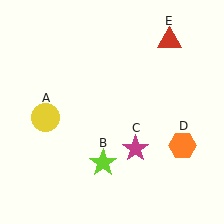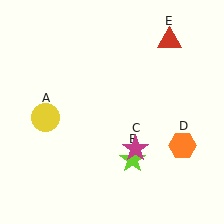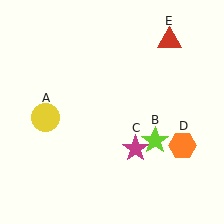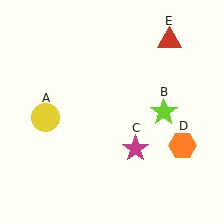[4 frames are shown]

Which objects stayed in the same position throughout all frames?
Yellow circle (object A) and magenta star (object C) and orange hexagon (object D) and red triangle (object E) remained stationary.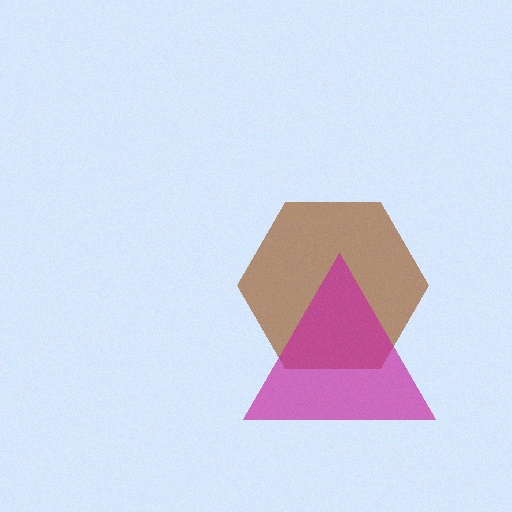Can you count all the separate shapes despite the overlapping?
Yes, there are 2 separate shapes.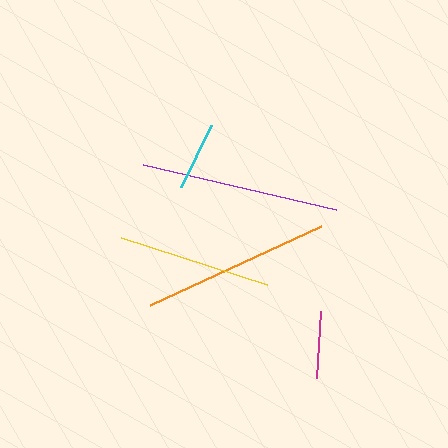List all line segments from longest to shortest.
From longest to shortest: purple, orange, yellow, cyan, magenta.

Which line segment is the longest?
The purple line is the longest at approximately 198 pixels.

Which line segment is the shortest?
The magenta line is the shortest at approximately 67 pixels.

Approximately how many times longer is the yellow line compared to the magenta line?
The yellow line is approximately 2.3 times the length of the magenta line.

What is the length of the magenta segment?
The magenta segment is approximately 67 pixels long.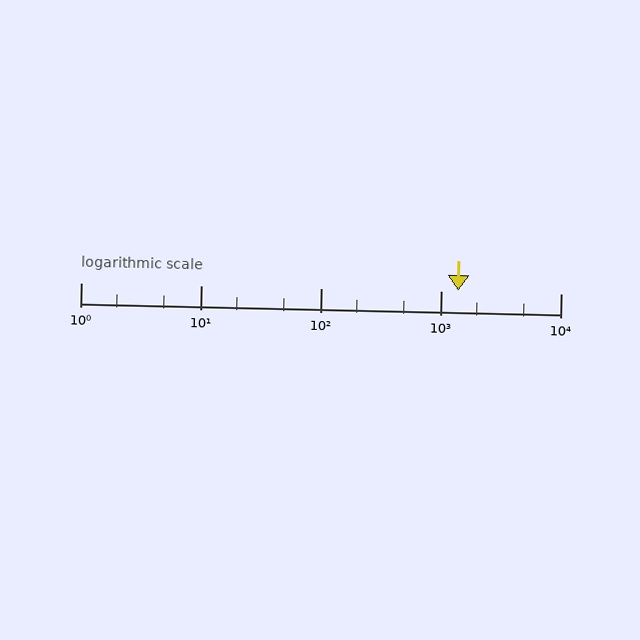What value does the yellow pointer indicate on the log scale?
The pointer indicates approximately 1400.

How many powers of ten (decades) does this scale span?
The scale spans 4 decades, from 1 to 10000.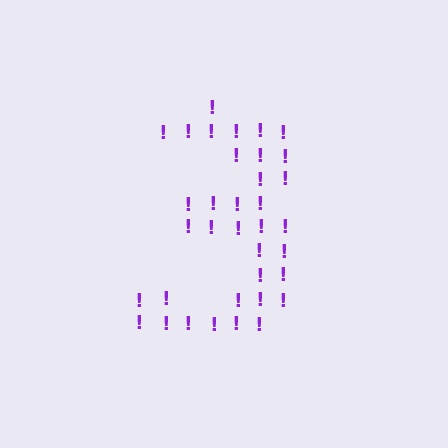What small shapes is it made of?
It is made of small exclamation marks.